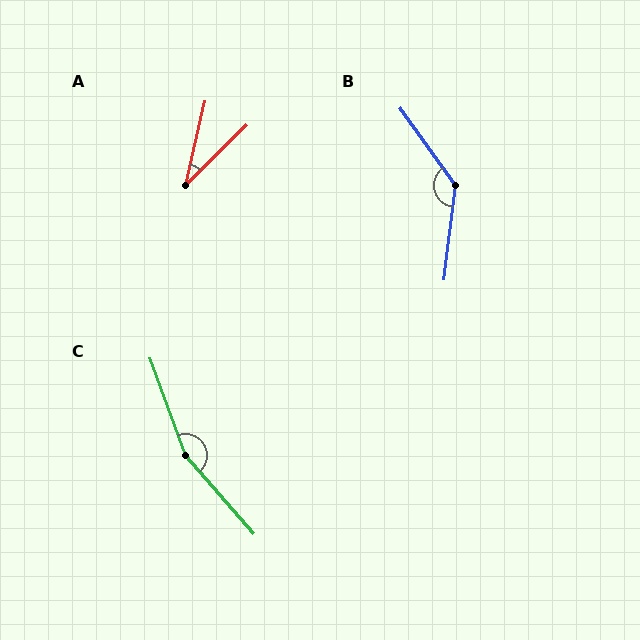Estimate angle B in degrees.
Approximately 138 degrees.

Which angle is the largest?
C, at approximately 159 degrees.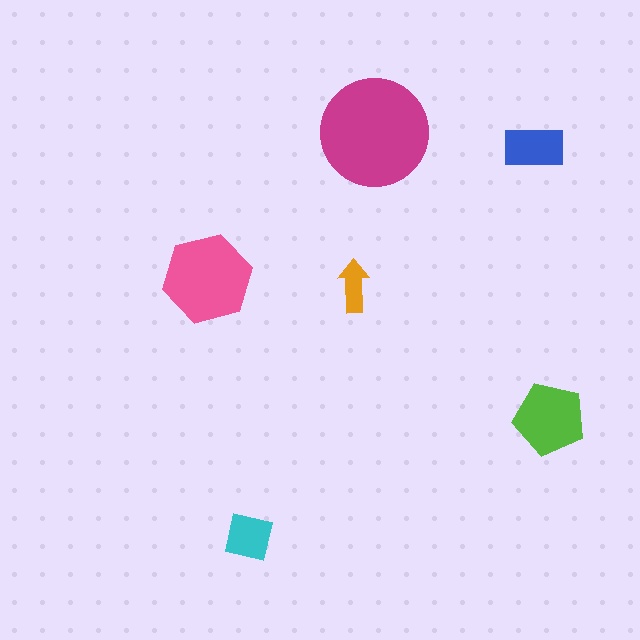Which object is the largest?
The magenta circle.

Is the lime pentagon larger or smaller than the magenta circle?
Smaller.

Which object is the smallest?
The orange arrow.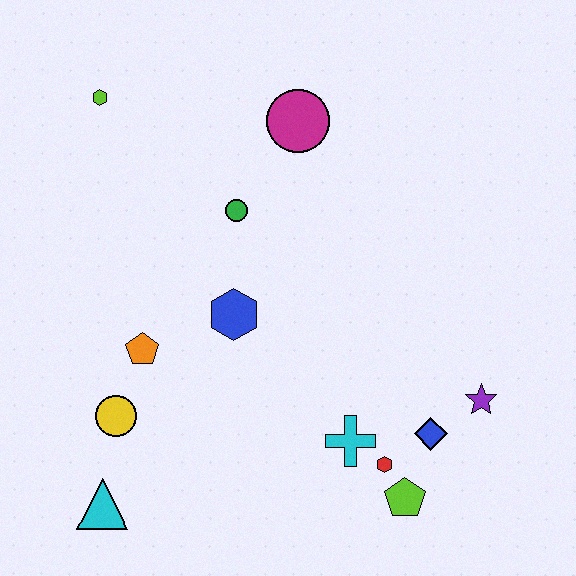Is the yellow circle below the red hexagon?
No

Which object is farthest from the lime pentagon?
The lime hexagon is farthest from the lime pentagon.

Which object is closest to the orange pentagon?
The yellow circle is closest to the orange pentagon.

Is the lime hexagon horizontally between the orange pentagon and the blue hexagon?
No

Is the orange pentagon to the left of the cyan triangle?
No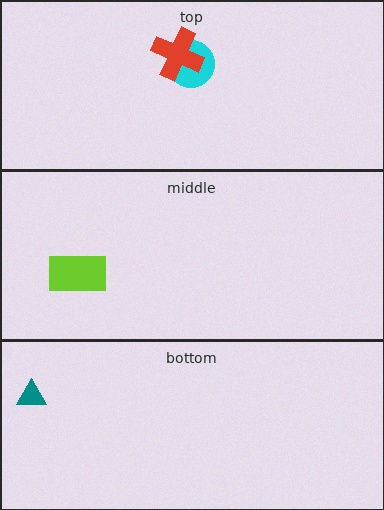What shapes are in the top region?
The cyan circle, the red cross.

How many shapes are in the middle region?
1.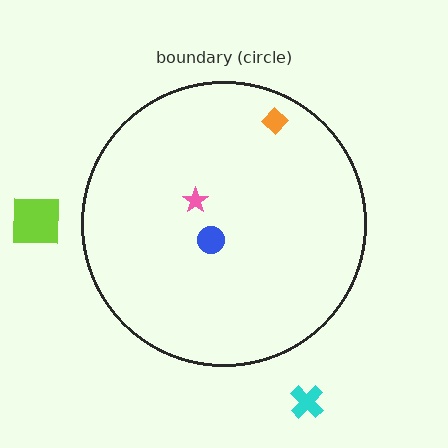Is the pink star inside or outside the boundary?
Inside.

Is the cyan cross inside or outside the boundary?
Outside.